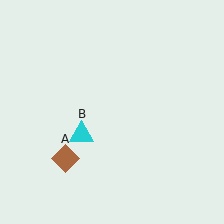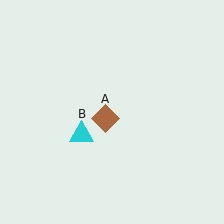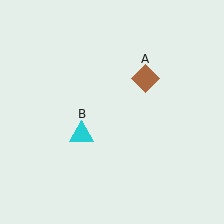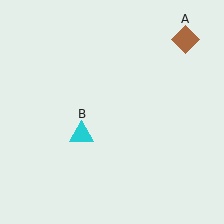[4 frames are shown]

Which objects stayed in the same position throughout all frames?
Cyan triangle (object B) remained stationary.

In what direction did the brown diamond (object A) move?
The brown diamond (object A) moved up and to the right.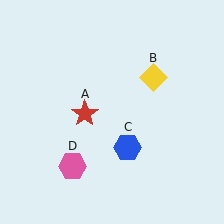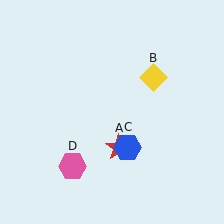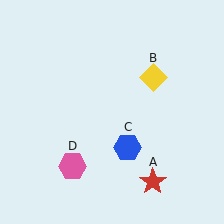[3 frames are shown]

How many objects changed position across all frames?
1 object changed position: red star (object A).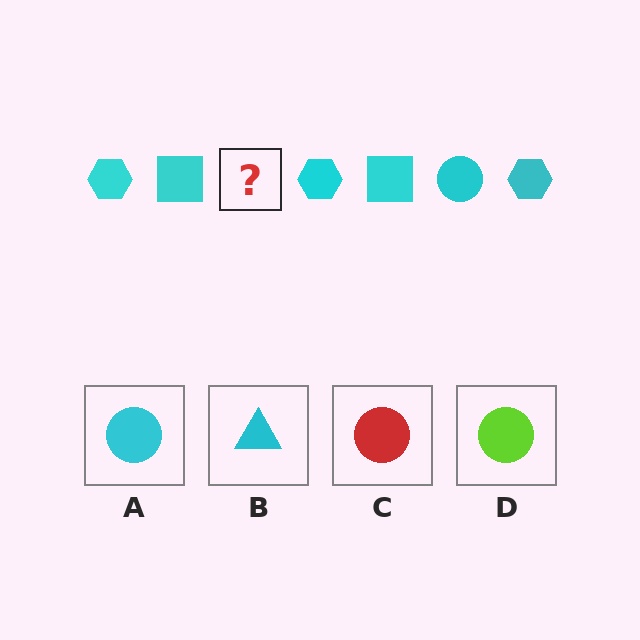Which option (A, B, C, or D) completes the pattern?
A.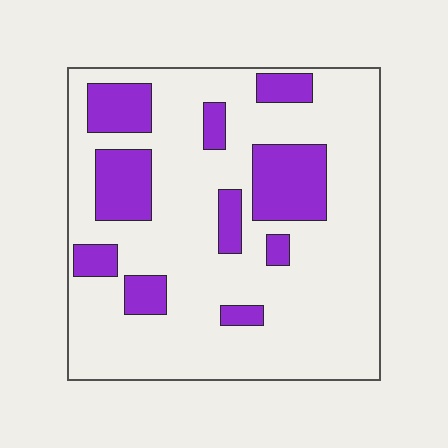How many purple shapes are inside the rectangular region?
10.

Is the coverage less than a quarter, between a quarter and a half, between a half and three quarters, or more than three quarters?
Less than a quarter.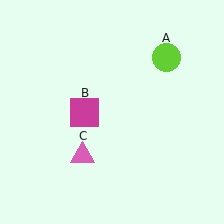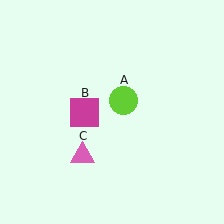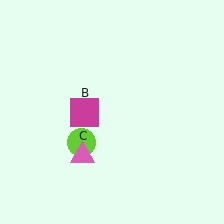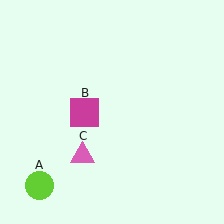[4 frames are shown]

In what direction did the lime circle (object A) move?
The lime circle (object A) moved down and to the left.